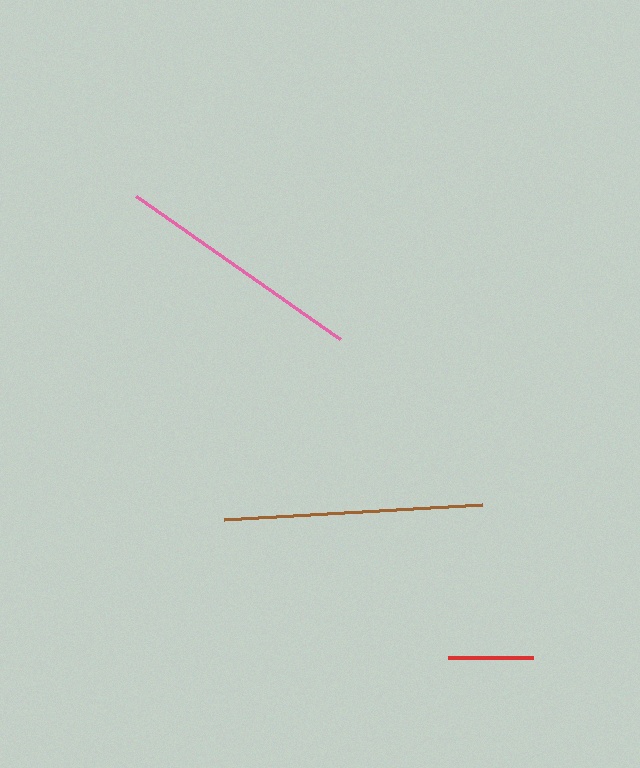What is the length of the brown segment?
The brown segment is approximately 258 pixels long.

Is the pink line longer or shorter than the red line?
The pink line is longer than the red line.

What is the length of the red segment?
The red segment is approximately 86 pixels long.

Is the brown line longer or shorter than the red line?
The brown line is longer than the red line.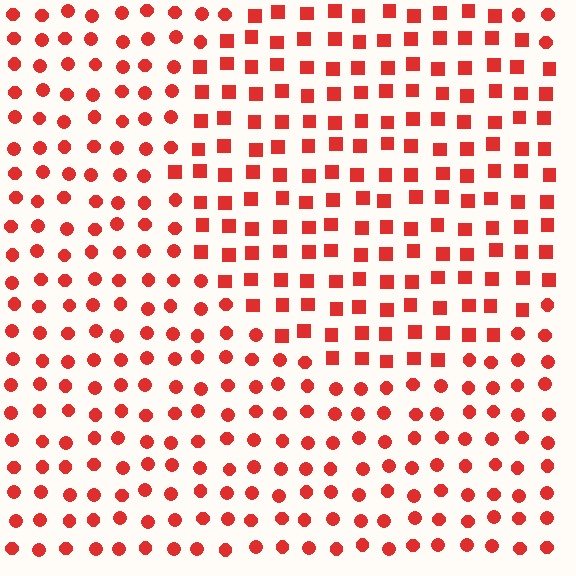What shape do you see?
I see a circle.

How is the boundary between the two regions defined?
The boundary is defined by a change in element shape: squares inside vs. circles outside. All elements share the same color and spacing.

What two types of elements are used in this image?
The image uses squares inside the circle region and circles outside it.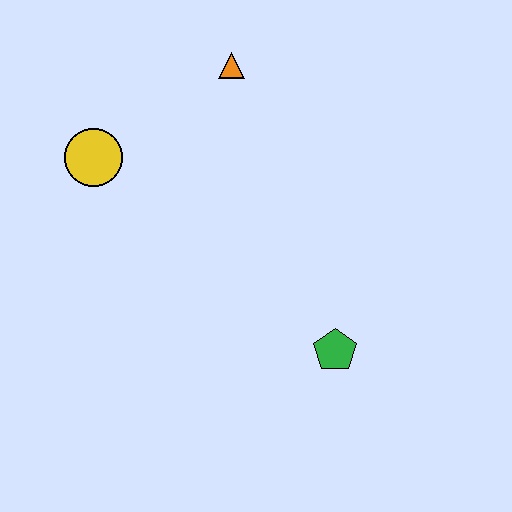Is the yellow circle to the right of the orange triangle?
No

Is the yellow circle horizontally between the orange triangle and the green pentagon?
No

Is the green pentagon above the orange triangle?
No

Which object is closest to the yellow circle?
The orange triangle is closest to the yellow circle.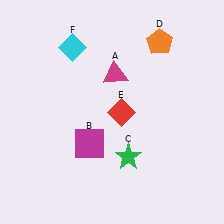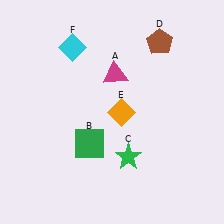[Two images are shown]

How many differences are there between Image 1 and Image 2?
There are 3 differences between the two images.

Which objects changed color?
B changed from magenta to green. D changed from orange to brown. E changed from red to orange.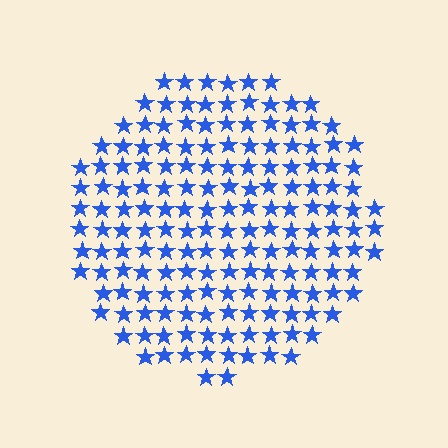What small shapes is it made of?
It is made of small stars.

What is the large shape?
The large shape is a circle.